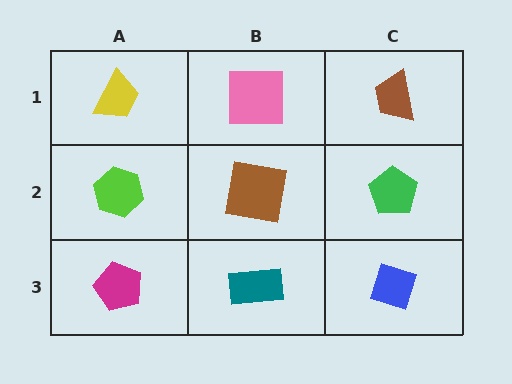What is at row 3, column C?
A blue diamond.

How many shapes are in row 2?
3 shapes.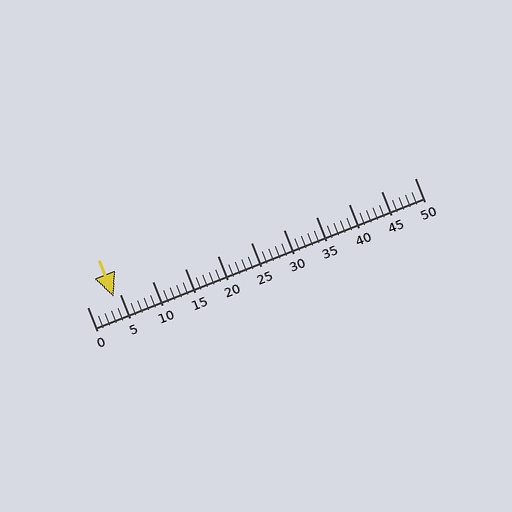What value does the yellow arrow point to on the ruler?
The yellow arrow points to approximately 4.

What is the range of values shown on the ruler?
The ruler shows values from 0 to 50.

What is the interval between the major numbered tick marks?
The major tick marks are spaced 5 units apart.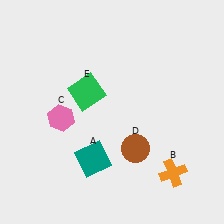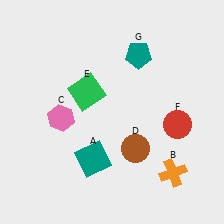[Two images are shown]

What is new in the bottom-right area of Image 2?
A red circle (F) was added in the bottom-right area of Image 2.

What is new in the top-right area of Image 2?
A teal pentagon (G) was added in the top-right area of Image 2.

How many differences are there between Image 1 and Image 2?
There are 2 differences between the two images.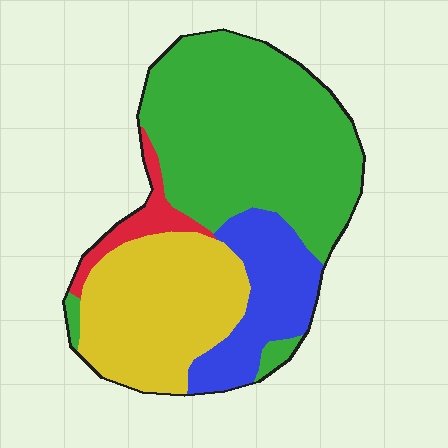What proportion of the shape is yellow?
Yellow covers around 30% of the shape.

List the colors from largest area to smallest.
From largest to smallest: green, yellow, blue, red.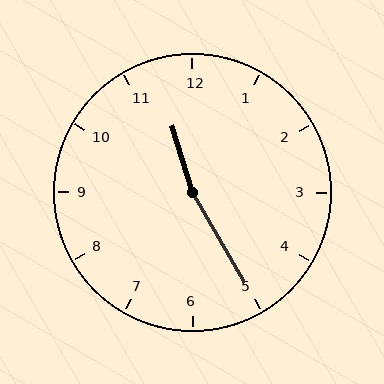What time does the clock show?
11:25.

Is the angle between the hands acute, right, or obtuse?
It is obtuse.